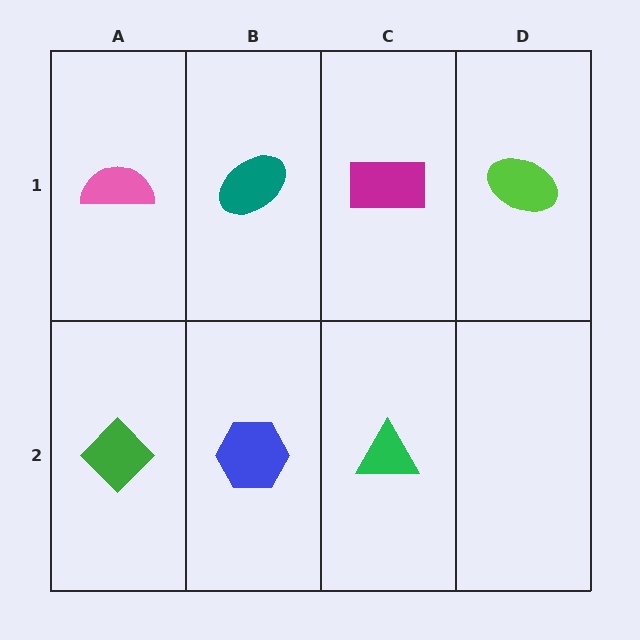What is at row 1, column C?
A magenta rectangle.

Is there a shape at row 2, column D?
No, that cell is empty.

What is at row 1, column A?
A pink semicircle.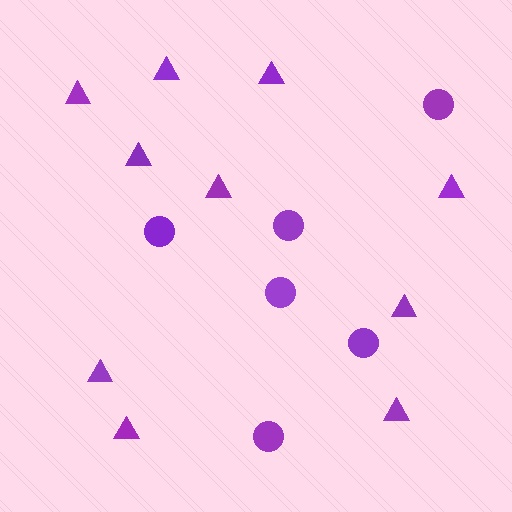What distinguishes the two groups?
There are 2 groups: one group of circles (6) and one group of triangles (10).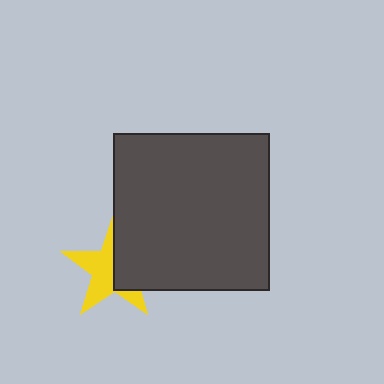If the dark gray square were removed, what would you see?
You would see the complete yellow star.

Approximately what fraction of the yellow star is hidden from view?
Roughly 43% of the yellow star is hidden behind the dark gray square.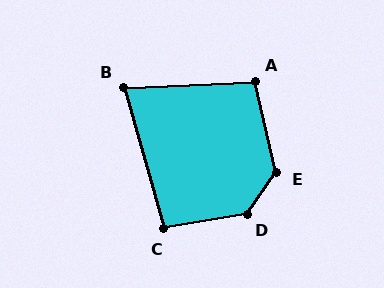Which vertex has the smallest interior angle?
B, at approximately 77 degrees.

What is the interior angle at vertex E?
Approximately 132 degrees (obtuse).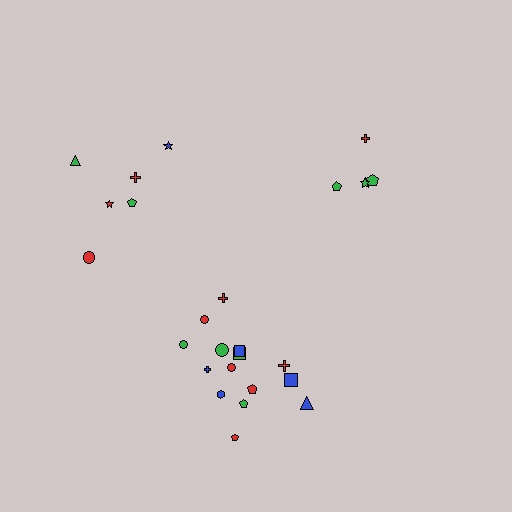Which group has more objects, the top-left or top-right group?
The top-left group.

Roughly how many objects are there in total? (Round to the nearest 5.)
Roughly 25 objects in total.